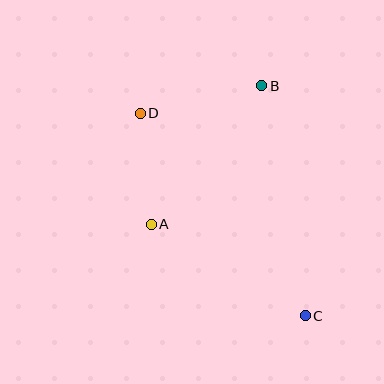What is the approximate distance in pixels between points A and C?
The distance between A and C is approximately 179 pixels.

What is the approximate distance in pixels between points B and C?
The distance between B and C is approximately 234 pixels.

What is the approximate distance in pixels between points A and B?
The distance between A and B is approximately 177 pixels.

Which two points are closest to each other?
Points A and D are closest to each other.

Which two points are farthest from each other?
Points C and D are farthest from each other.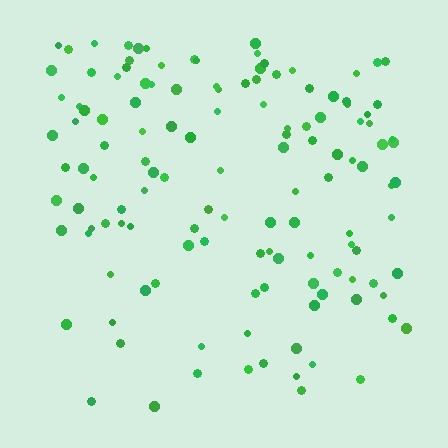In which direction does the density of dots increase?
From bottom to top, with the top side densest.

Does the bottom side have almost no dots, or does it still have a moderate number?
Still a moderate number, just noticeably fewer than the top.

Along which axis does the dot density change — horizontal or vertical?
Vertical.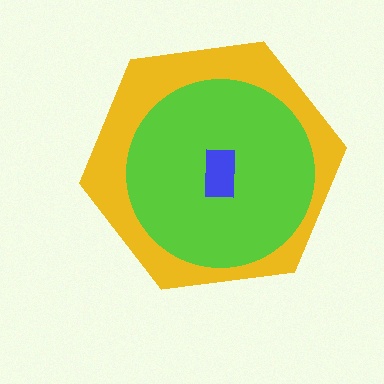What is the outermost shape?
The yellow hexagon.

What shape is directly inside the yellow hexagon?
The lime circle.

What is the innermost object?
The blue rectangle.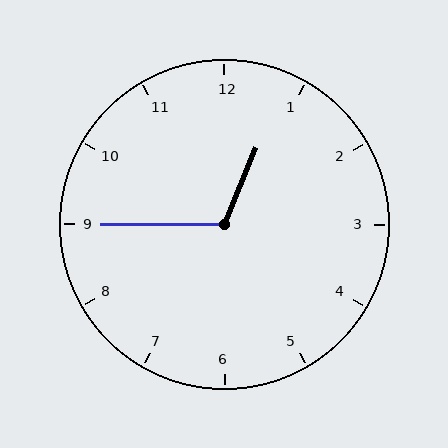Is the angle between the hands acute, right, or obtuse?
It is obtuse.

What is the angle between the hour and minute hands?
Approximately 112 degrees.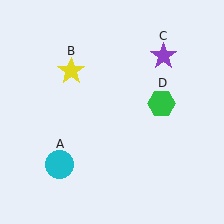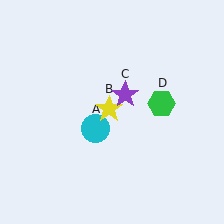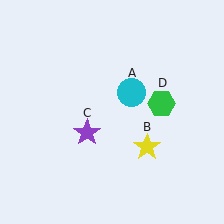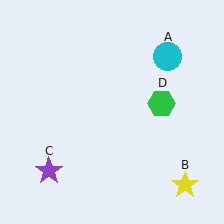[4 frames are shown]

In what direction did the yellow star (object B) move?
The yellow star (object B) moved down and to the right.